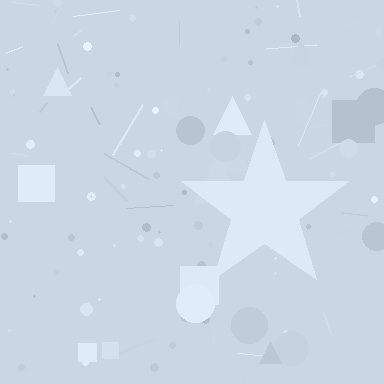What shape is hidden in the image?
A star is hidden in the image.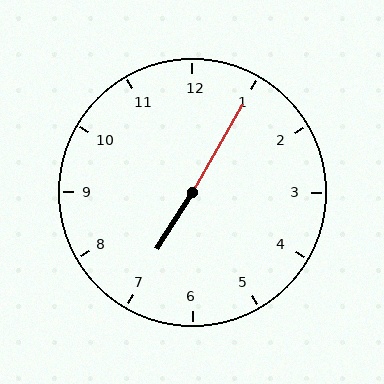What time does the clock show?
7:05.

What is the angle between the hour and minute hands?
Approximately 178 degrees.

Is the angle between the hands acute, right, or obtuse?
It is obtuse.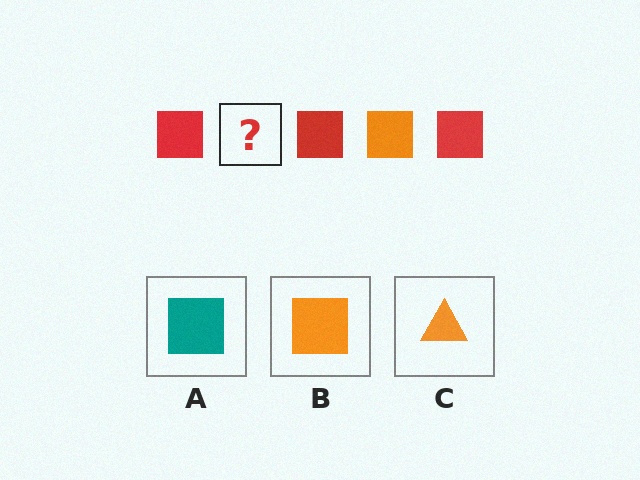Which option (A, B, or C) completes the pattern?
B.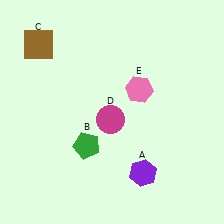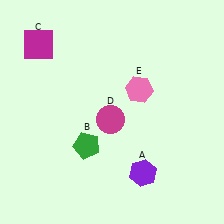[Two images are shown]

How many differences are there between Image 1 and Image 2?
There is 1 difference between the two images.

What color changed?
The square (C) changed from brown in Image 1 to magenta in Image 2.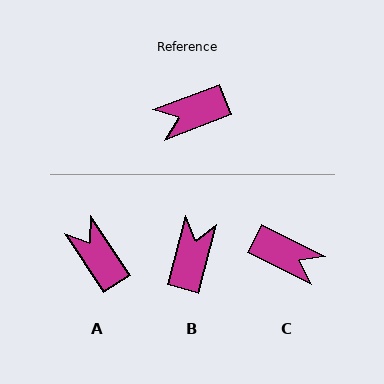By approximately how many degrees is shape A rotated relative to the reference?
Approximately 77 degrees clockwise.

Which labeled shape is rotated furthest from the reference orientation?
C, about 133 degrees away.